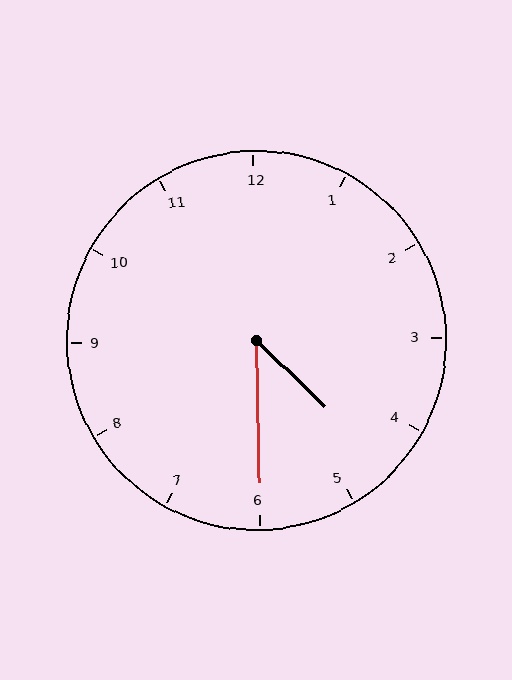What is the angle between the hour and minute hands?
Approximately 45 degrees.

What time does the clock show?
4:30.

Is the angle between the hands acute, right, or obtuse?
It is acute.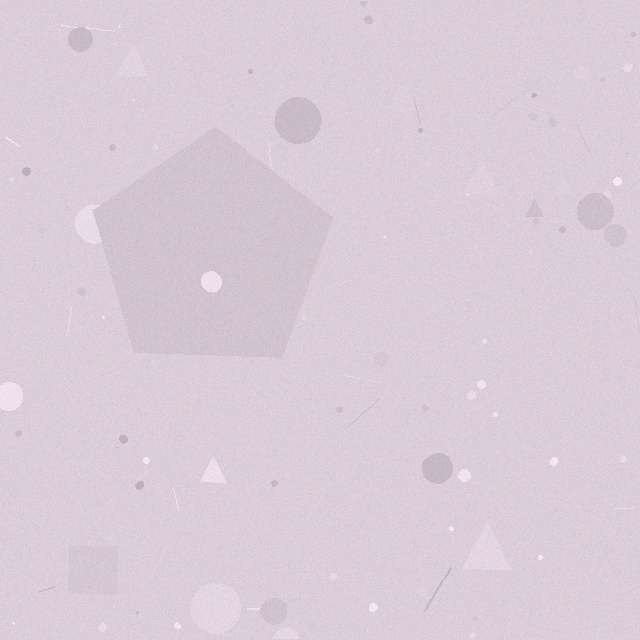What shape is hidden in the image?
A pentagon is hidden in the image.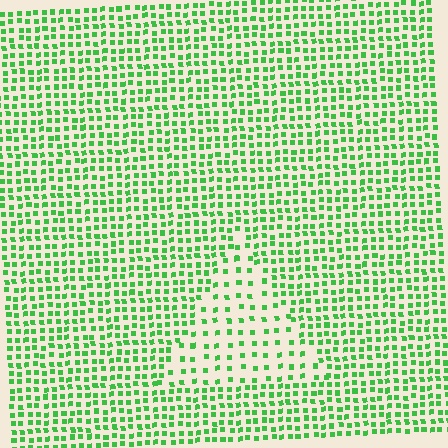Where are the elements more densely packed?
The elements are more densely packed outside the triangle boundary.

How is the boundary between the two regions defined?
The boundary is defined by a change in element density (approximately 2.1x ratio). All elements are the same color, size, and shape.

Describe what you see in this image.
The image contains small green elements arranged at two different densities. A triangle-shaped region is visible where the elements are less densely packed than the surrounding area.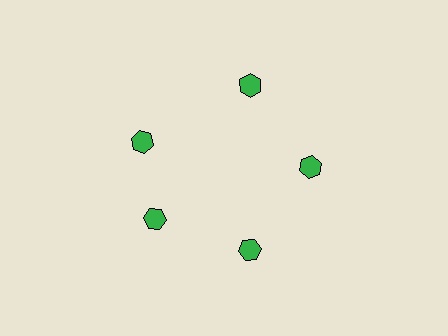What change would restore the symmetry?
The symmetry would be restored by rotating it back into even spacing with its neighbors so that all 5 hexagons sit at equal angles and equal distance from the center.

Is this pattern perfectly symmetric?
No. The 5 green hexagons are arranged in a ring, but one element near the 10 o'clock position is rotated out of alignment along the ring, breaking the 5-fold rotational symmetry.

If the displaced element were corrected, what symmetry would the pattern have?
It would have 5-fold rotational symmetry — the pattern would map onto itself every 72 degrees.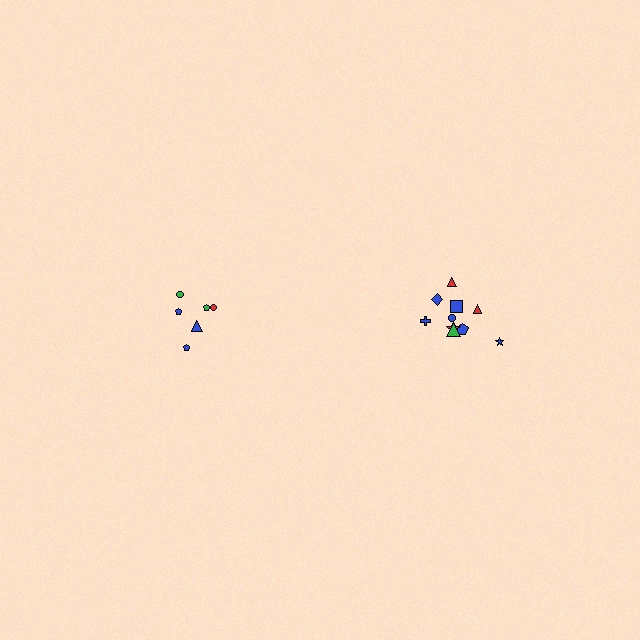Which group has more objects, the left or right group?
The right group.